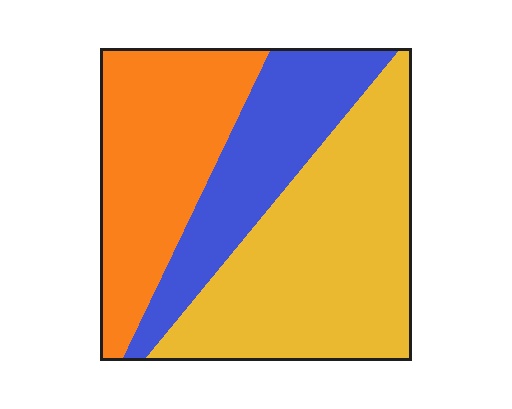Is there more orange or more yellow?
Yellow.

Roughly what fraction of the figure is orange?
Orange covers 31% of the figure.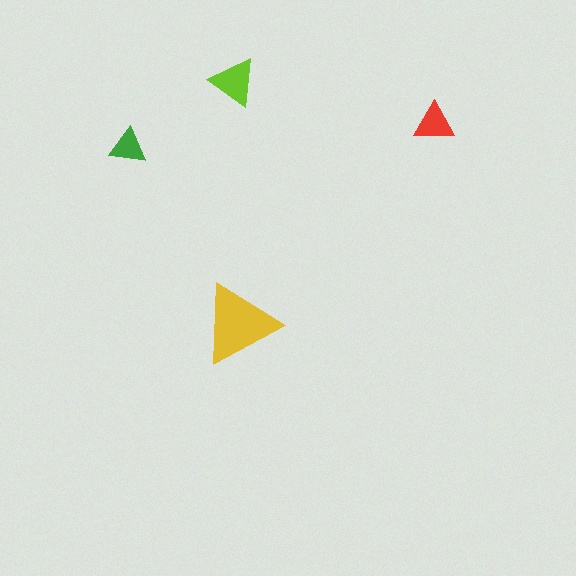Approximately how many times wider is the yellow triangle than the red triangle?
About 2 times wider.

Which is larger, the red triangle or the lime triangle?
The lime one.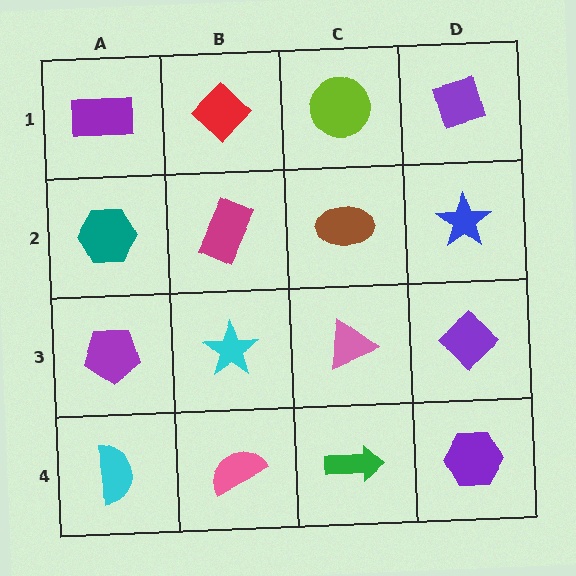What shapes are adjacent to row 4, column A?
A purple pentagon (row 3, column A), a pink semicircle (row 4, column B).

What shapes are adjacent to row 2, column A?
A purple rectangle (row 1, column A), a purple pentagon (row 3, column A), a magenta rectangle (row 2, column B).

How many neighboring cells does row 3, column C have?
4.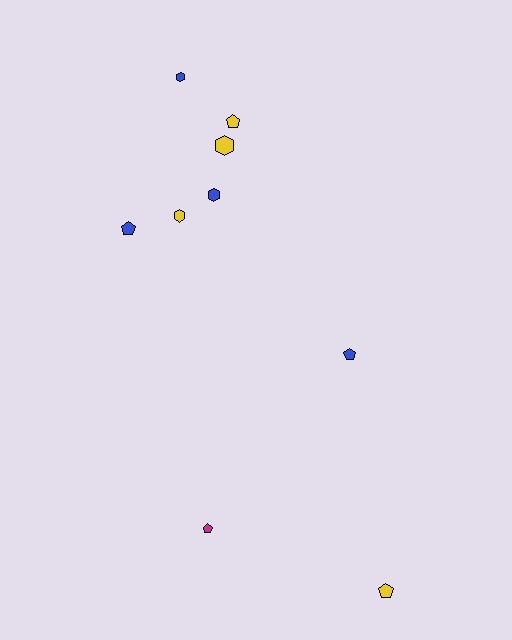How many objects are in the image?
There are 9 objects.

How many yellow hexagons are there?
There are 2 yellow hexagons.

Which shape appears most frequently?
Pentagon, with 5 objects.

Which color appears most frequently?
Blue, with 4 objects.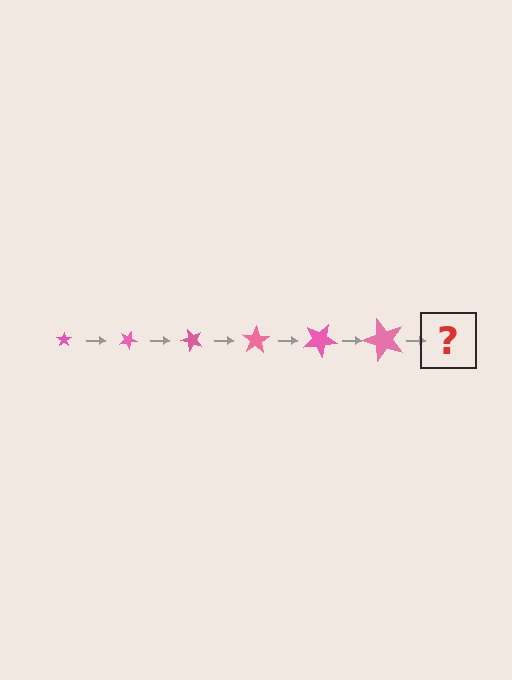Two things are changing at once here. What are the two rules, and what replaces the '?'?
The two rules are that the star grows larger each step and it rotates 25 degrees each step. The '?' should be a star, larger than the previous one and rotated 150 degrees from the start.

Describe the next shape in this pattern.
It should be a star, larger than the previous one and rotated 150 degrees from the start.